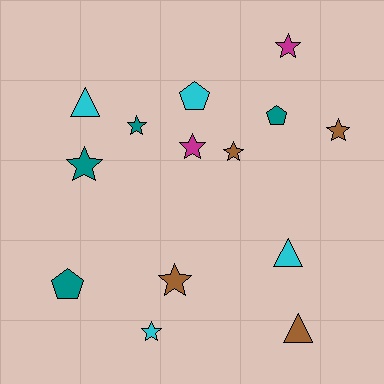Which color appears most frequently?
Cyan, with 4 objects.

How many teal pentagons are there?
There are 2 teal pentagons.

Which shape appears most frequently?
Star, with 8 objects.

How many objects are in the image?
There are 14 objects.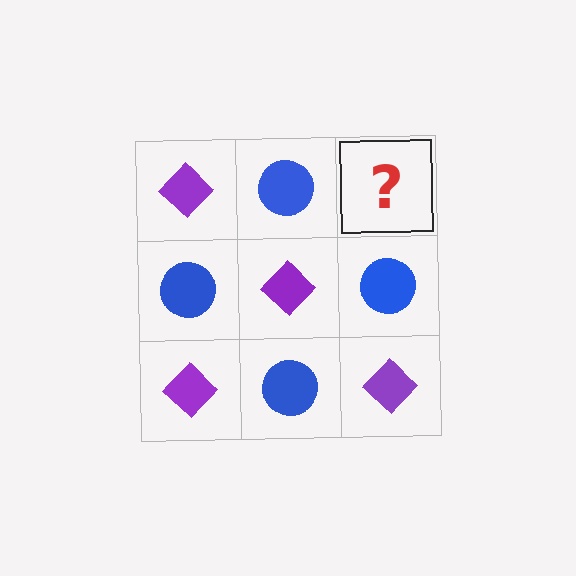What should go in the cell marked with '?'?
The missing cell should contain a purple diamond.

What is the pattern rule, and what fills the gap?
The rule is that it alternates purple diamond and blue circle in a checkerboard pattern. The gap should be filled with a purple diamond.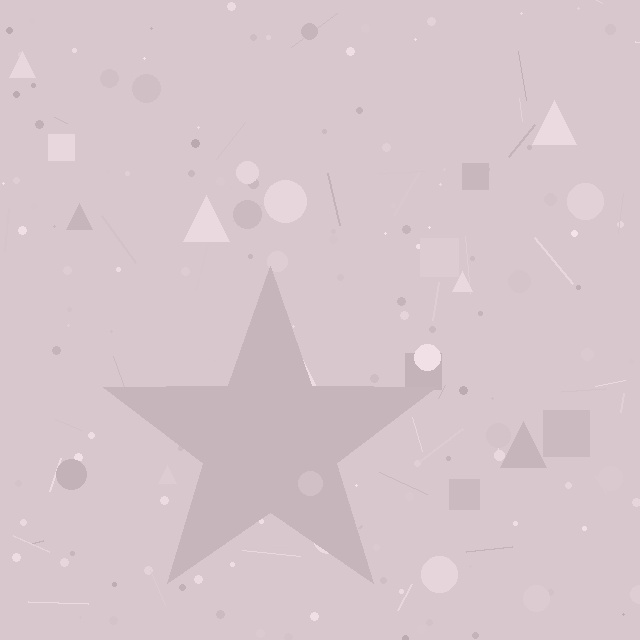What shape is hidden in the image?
A star is hidden in the image.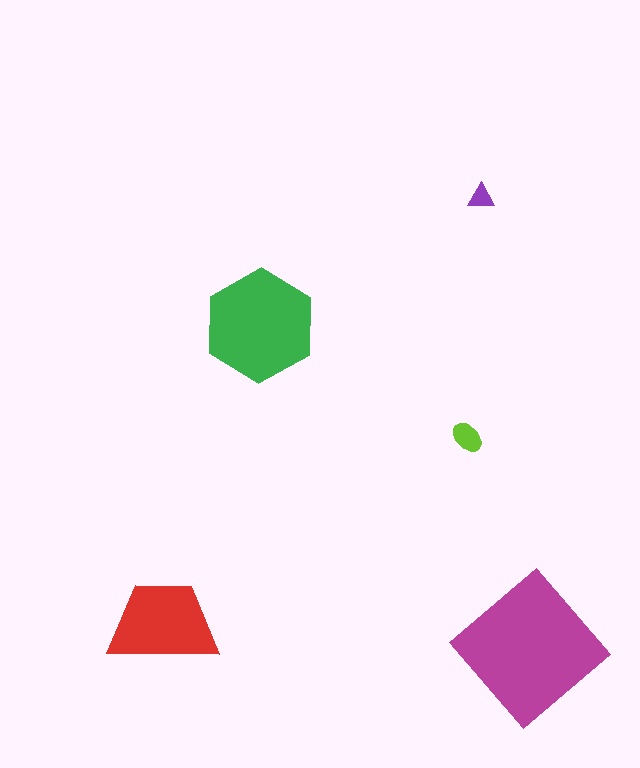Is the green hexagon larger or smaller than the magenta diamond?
Smaller.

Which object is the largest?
The magenta diamond.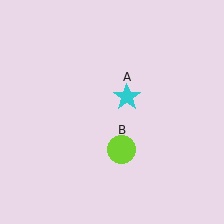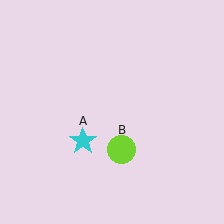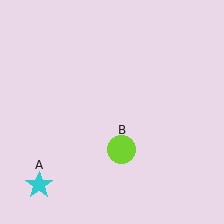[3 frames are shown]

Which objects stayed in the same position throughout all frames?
Lime circle (object B) remained stationary.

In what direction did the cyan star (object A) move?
The cyan star (object A) moved down and to the left.